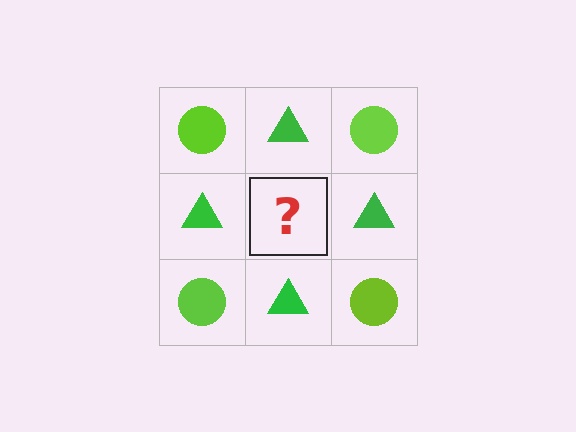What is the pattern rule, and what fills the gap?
The rule is that it alternates lime circle and green triangle in a checkerboard pattern. The gap should be filled with a lime circle.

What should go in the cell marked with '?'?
The missing cell should contain a lime circle.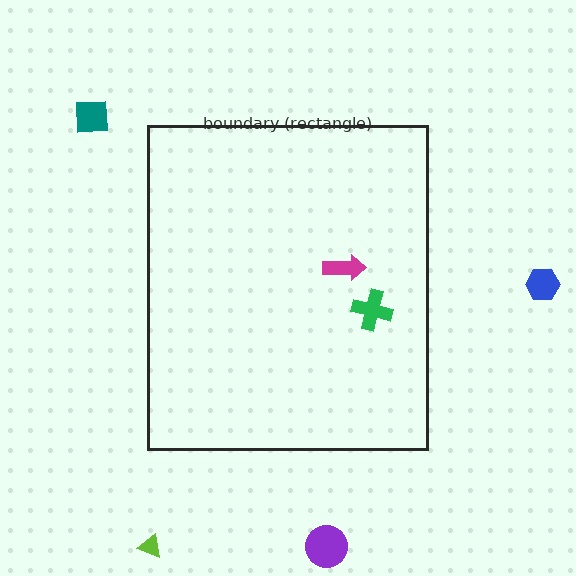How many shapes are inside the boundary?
2 inside, 4 outside.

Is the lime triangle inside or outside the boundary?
Outside.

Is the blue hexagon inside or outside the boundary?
Outside.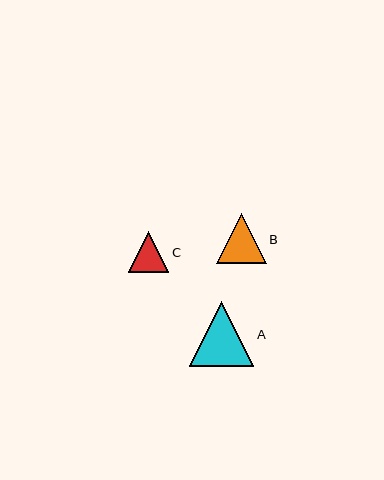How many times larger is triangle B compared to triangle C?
Triangle B is approximately 1.2 times the size of triangle C.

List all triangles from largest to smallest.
From largest to smallest: A, B, C.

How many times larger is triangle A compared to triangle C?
Triangle A is approximately 1.6 times the size of triangle C.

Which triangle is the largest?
Triangle A is the largest with a size of approximately 65 pixels.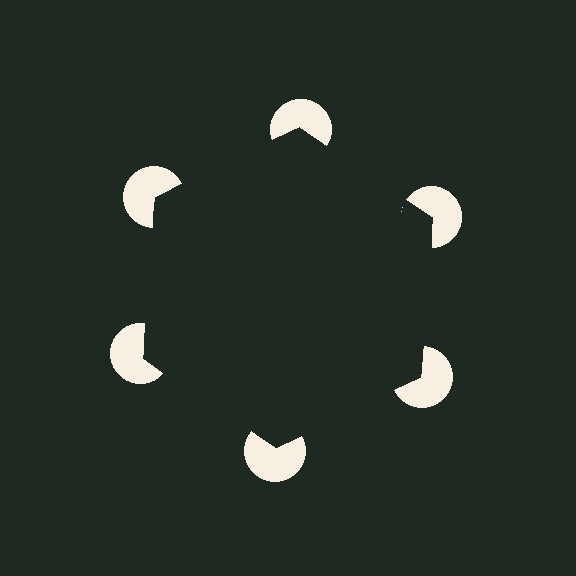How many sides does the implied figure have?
6 sides.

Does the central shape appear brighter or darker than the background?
It typically appears slightly darker than the background, even though no actual brightness change is drawn.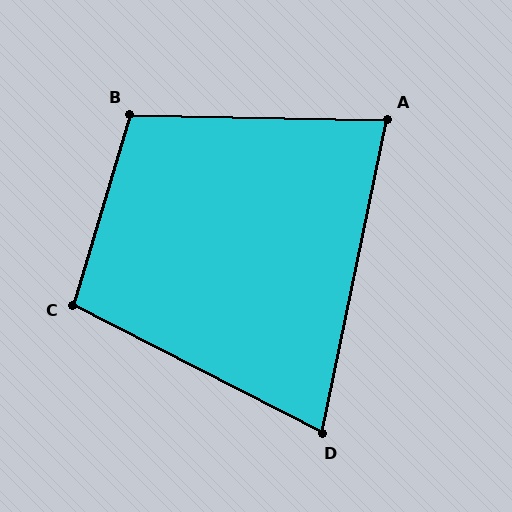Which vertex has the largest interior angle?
B, at approximately 105 degrees.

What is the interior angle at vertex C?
Approximately 101 degrees (obtuse).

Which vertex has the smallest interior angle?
D, at approximately 75 degrees.